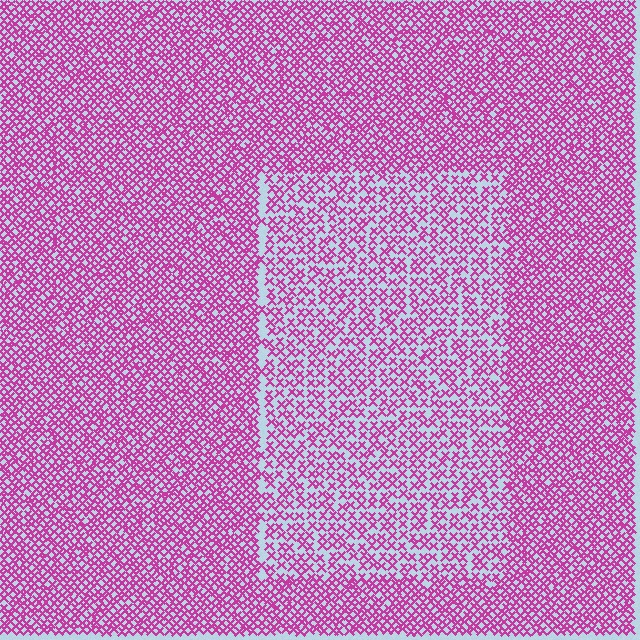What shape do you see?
I see a rectangle.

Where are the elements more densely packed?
The elements are more densely packed outside the rectangle boundary.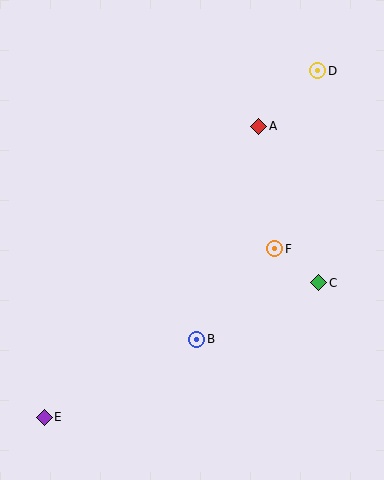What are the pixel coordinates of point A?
Point A is at (259, 126).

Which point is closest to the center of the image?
Point F at (275, 249) is closest to the center.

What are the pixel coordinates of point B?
Point B is at (197, 339).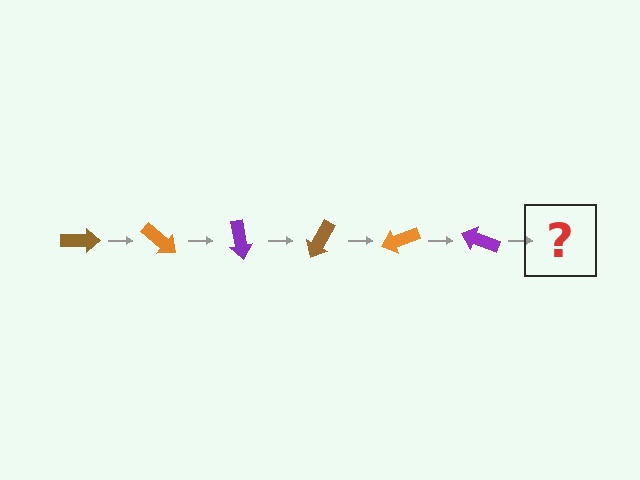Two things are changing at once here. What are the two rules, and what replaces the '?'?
The two rules are that it rotates 40 degrees each step and the color cycles through brown, orange, and purple. The '?' should be a brown arrow, rotated 240 degrees from the start.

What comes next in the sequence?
The next element should be a brown arrow, rotated 240 degrees from the start.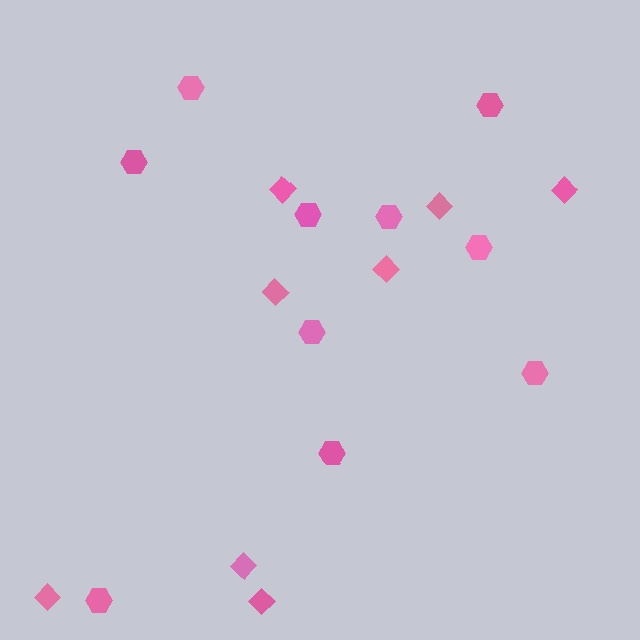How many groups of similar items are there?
There are 2 groups: one group of hexagons (10) and one group of diamonds (8).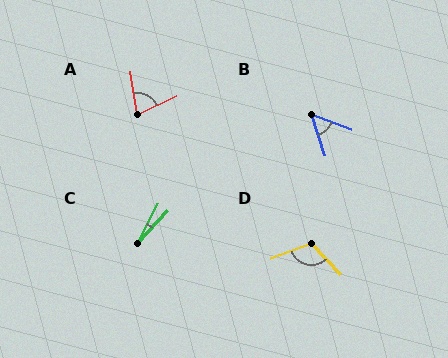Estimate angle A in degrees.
Approximately 72 degrees.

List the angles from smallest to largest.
C (16°), B (51°), A (72°), D (114°).